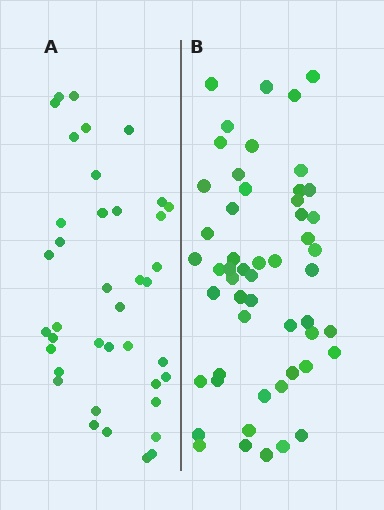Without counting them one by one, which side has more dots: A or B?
Region B (the right region) has more dots.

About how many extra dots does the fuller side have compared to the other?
Region B has approximately 15 more dots than region A.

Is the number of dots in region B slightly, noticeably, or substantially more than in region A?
Region B has noticeably more, but not dramatically so. The ratio is roughly 1.4 to 1.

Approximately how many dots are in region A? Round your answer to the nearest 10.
About 40 dots. (The exact count is 39, which rounds to 40.)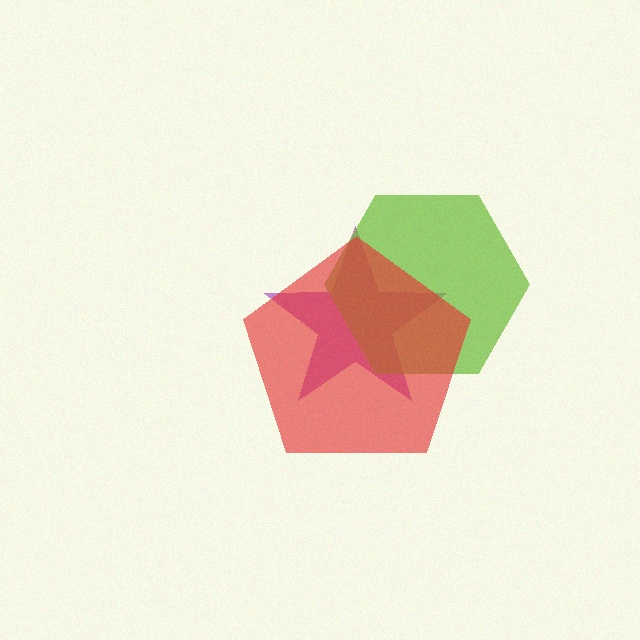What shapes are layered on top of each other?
The layered shapes are: a purple star, a lime hexagon, a red pentagon.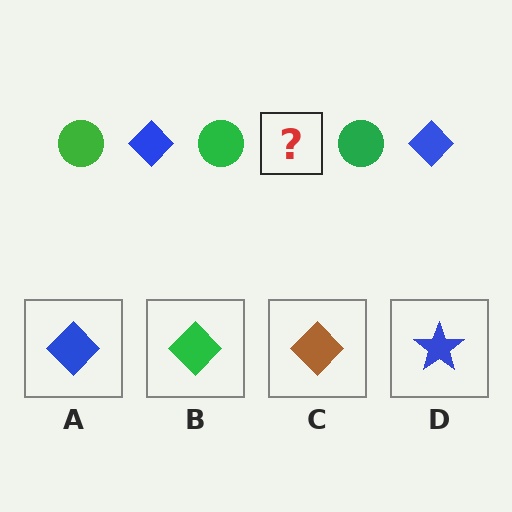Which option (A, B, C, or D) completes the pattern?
A.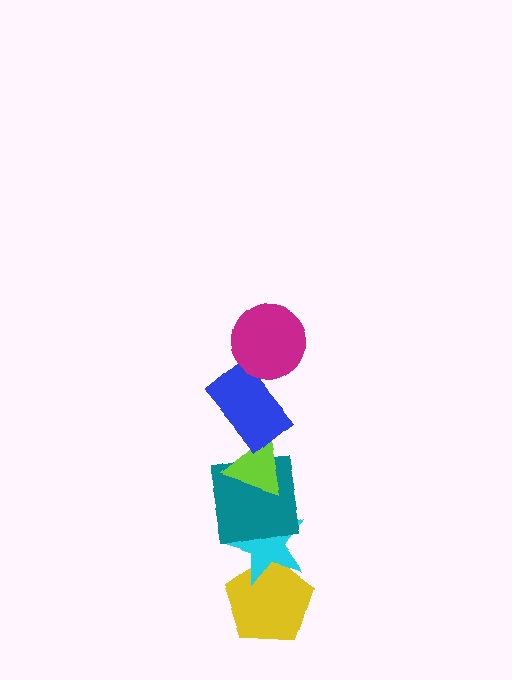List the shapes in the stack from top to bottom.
From top to bottom: the magenta circle, the blue rectangle, the lime triangle, the teal square, the cyan star, the yellow pentagon.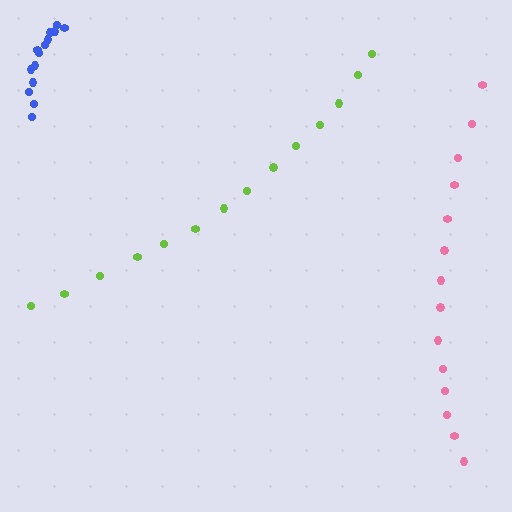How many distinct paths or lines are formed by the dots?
There are 3 distinct paths.